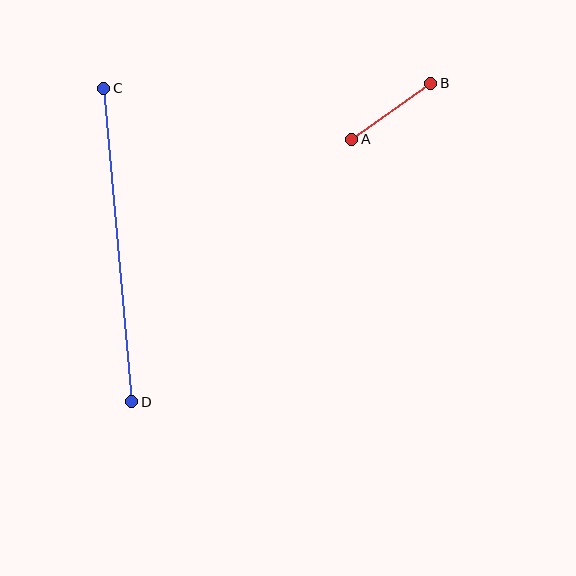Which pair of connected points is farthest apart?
Points C and D are farthest apart.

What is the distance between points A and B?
The distance is approximately 97 pixels.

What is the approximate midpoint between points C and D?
The midpoint is at approximately (118, 245) pixels.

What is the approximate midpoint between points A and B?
The midpoint is at approximately (391, 111) pixels.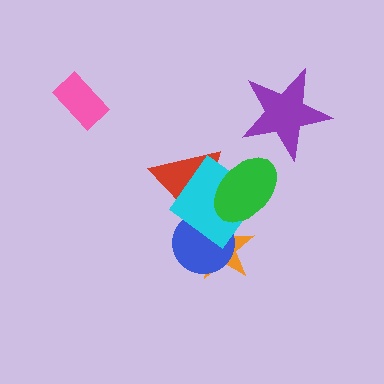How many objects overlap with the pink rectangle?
0 objects overlap with the pink rectangle.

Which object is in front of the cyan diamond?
The green ellipse is in front of the cyan diamond.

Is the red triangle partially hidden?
Yes, it is partially covered by another shape.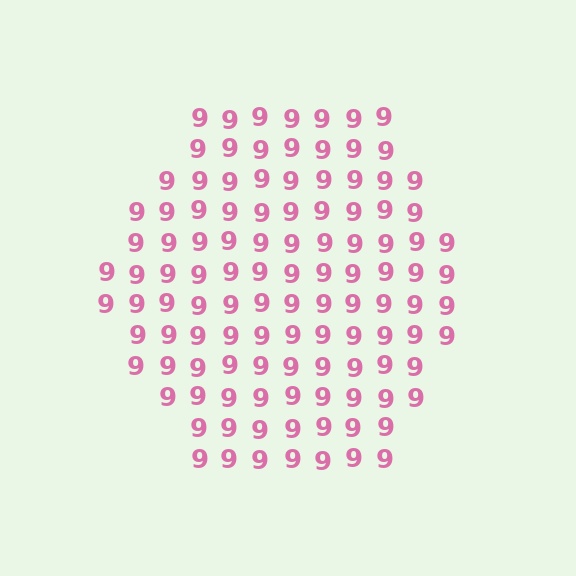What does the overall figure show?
The overall figure shows a hexagon.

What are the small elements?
The small elements are digit 9's.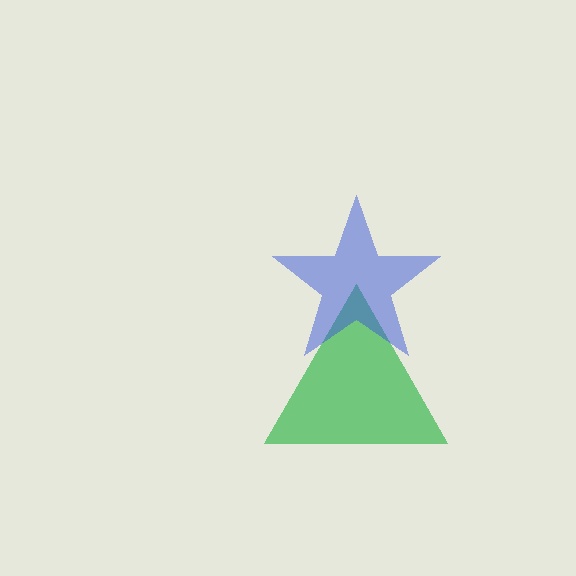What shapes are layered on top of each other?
The layered shapes are: a green triangle, a blue star.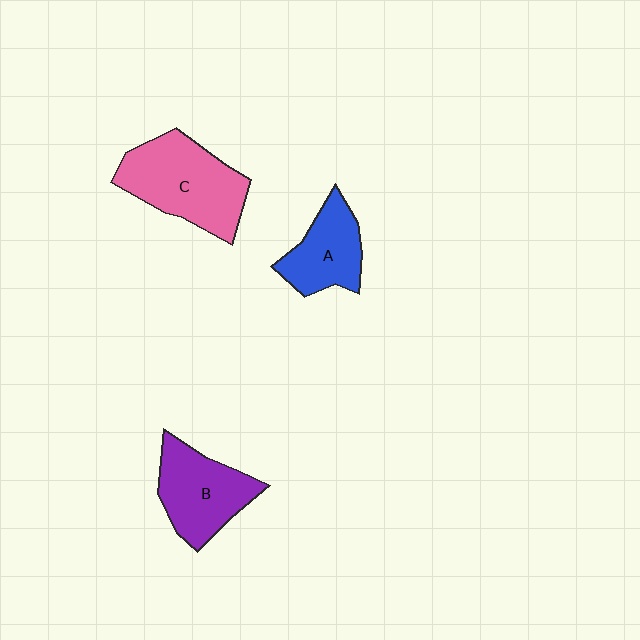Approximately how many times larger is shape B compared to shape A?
Approximately 1.3 times.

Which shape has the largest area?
Shape C (pink).